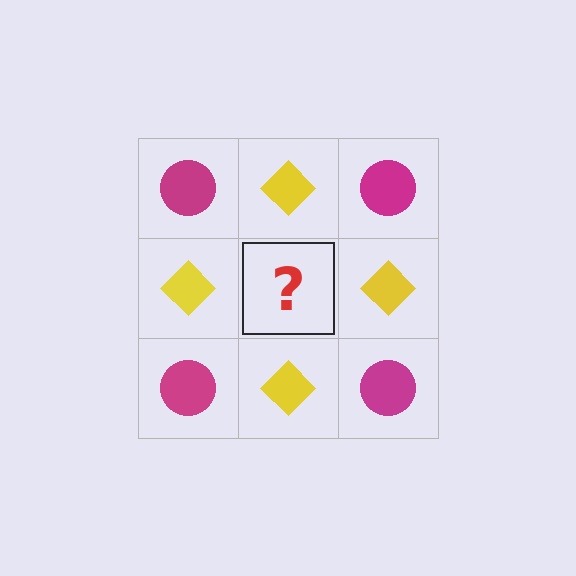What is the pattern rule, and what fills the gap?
The rule is that it alternates magenta circle and yellow diamond in a checkerboard pattern. The gap should be filled with a magenta circle.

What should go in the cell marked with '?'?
The missing cell should contain a magenta circle.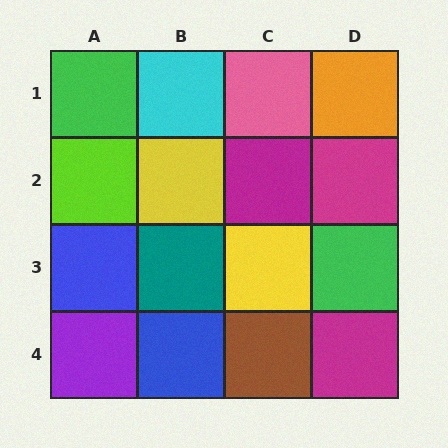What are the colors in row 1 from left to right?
Green, cyan, pink, orange.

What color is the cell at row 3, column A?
Blue.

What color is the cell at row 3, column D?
Green.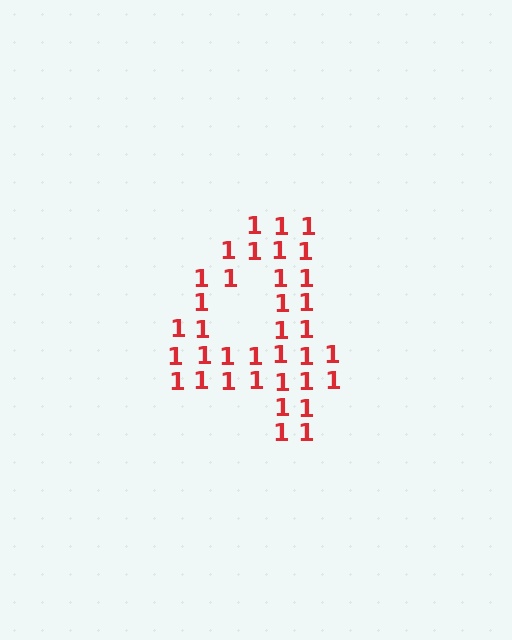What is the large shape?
The large shape is the digit 4.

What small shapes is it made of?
It is made of small digit 1's.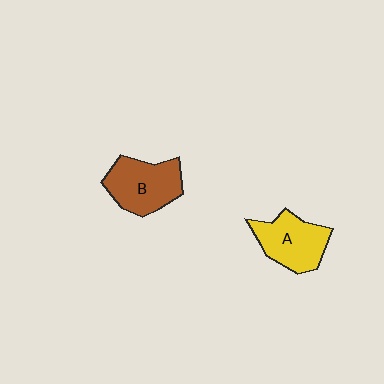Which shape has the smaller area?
Shape A (yellow).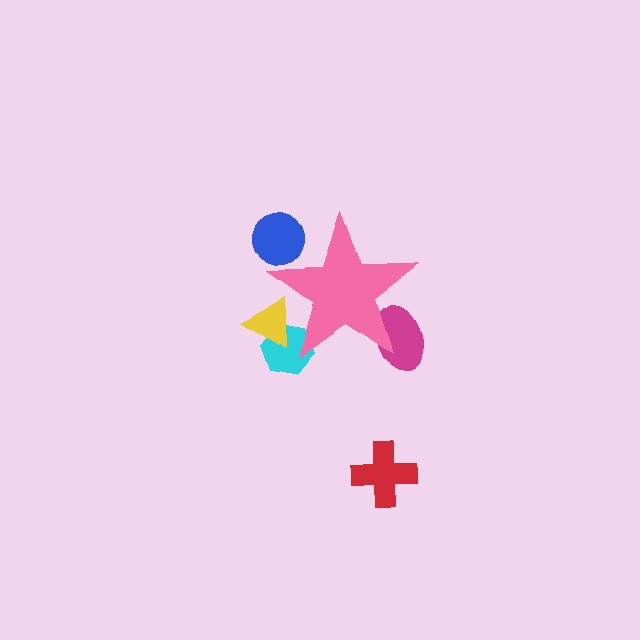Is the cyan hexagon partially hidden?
Yes, the cyan hexagon is partially hidden behind the pink star.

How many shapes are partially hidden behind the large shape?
4 shapes are partially hidden.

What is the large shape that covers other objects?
A pink star.